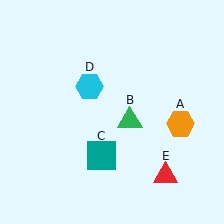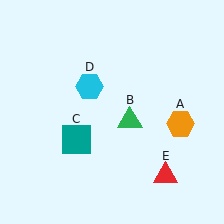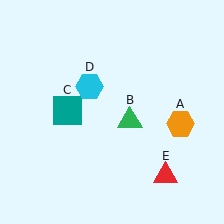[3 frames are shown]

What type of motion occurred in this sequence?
The teal square (object C) rotated clockwise around the center of the scene.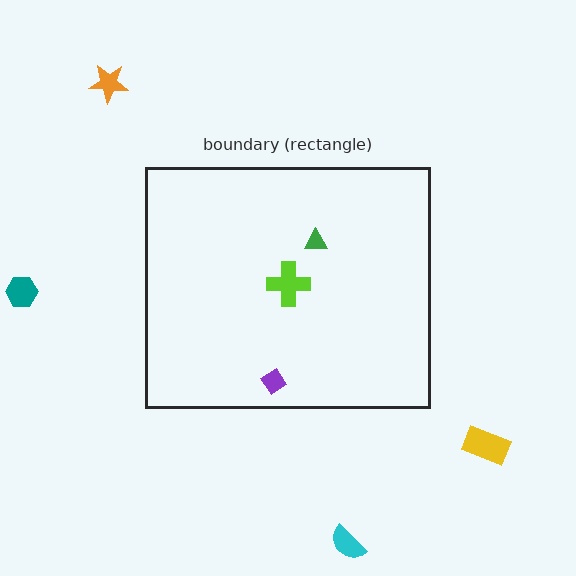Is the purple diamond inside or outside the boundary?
Inside.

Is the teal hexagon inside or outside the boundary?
Outside.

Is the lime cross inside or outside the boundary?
Inside.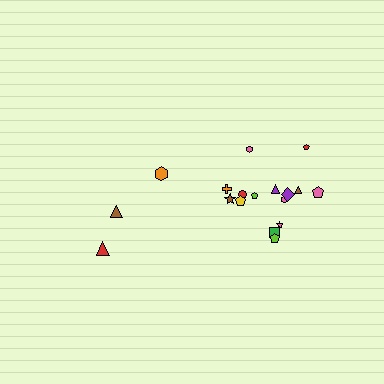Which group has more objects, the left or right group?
The right group.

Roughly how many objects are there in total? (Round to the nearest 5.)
Roughly 20 objects in total.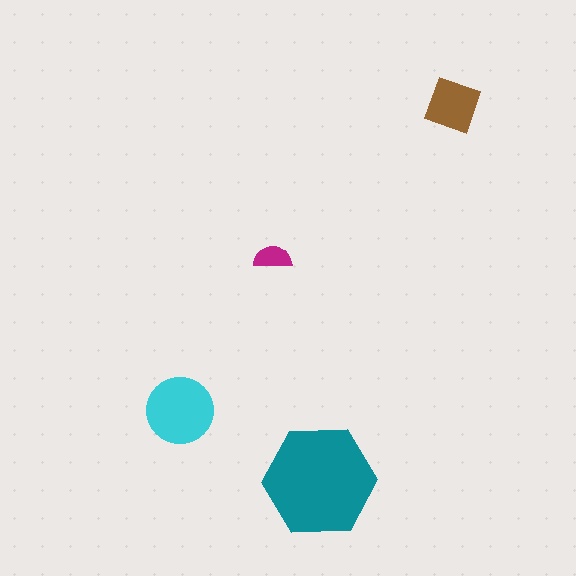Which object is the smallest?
The magenta semicircle.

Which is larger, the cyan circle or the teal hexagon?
The teal hexagon.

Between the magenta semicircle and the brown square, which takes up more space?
The brown square.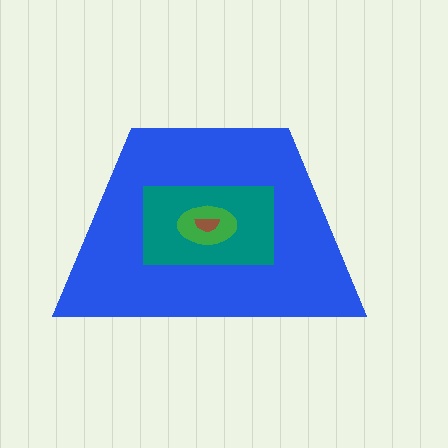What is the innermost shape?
The brown semicircle.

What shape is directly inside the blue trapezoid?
The teal rectangle.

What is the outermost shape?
The blue trapezoid.